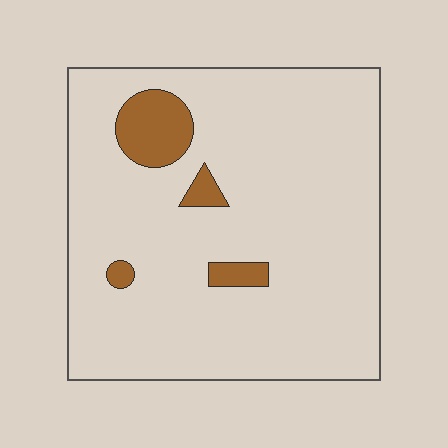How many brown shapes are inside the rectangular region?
4.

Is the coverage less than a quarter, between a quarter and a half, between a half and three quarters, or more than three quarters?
Less than a quarter.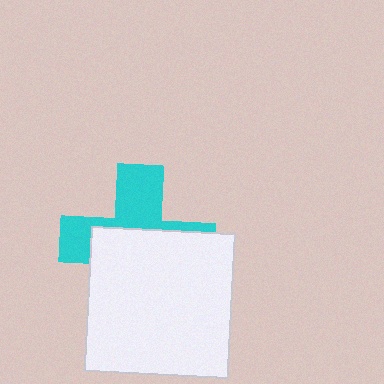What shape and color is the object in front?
The object in front is a white square.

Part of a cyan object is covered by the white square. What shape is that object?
It is a cross.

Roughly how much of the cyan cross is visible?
A small part of it is visible (roughly 42%).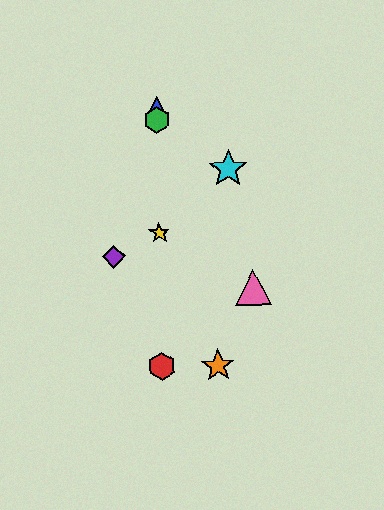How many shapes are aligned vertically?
4 shapes (the red hexagon, the blue triangle, the green hexagon, the yellow star) are aligned vertically.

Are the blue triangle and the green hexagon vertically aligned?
Yes, both are at x≈157.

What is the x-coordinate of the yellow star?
The yellow star is at x≈159.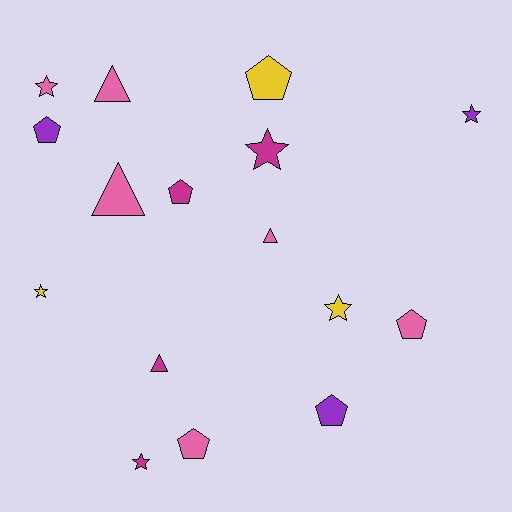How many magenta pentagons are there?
There is 1 magenta pentagon.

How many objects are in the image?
There are 16 objects.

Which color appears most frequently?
Pink, with 6 objects.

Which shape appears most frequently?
Pentagon, with 6 objects.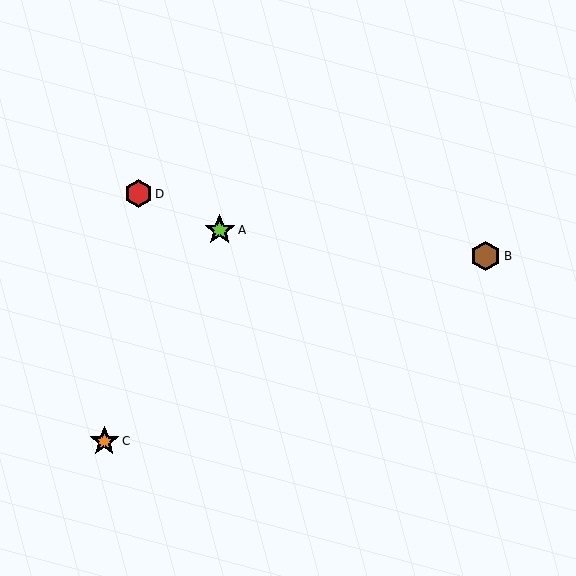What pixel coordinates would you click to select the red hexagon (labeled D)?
Click at (138, 194) to select the red hexagon D.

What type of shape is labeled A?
Shape A is a lime star.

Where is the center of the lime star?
The center of the lime star is at (220, 230).